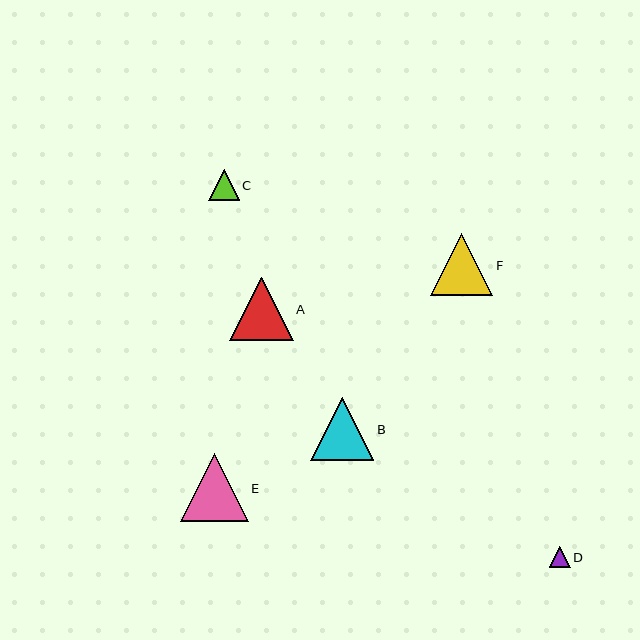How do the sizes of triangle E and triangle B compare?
Triangle E and triangle B are approximately the same size.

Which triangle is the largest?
Triangle E is the largest with a size of approximately 68 pixels.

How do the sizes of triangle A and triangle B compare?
Triangle A and triangle B are approximately the same size.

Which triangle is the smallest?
Triangle D is the smallest with a size of approximately 21 pixels.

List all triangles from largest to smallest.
From largest to smallest: E, A, B, F, C, D.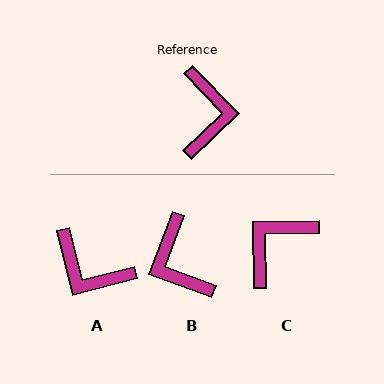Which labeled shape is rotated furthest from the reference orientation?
B, about 154 degrees away.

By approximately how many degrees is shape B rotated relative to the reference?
Approximately 154 degrees clockwise.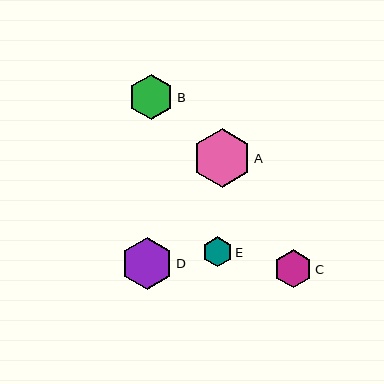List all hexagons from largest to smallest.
From largest to smallest: A, D, B, C, E.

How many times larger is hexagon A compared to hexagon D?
Hexagon A is approximately 1.1 times the size of hexagon D.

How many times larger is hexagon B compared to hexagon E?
Hexagon B is approximately 1.5 times the size of hexagon E.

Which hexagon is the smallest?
Hexagon E is the smallest with a size of approximately 30 pixels.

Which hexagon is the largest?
Hexagon A is the largest with a size of approximately 58 pixels.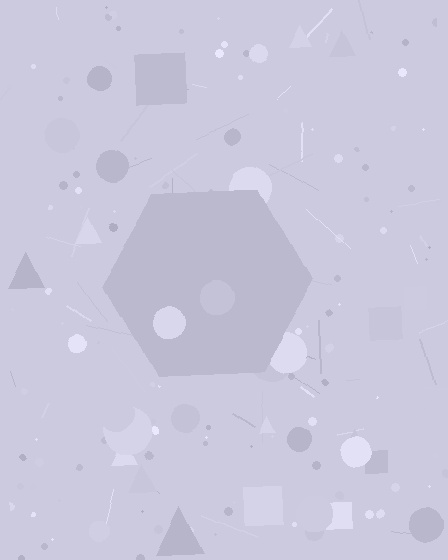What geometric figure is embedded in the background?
A hexagon is embedded in the background.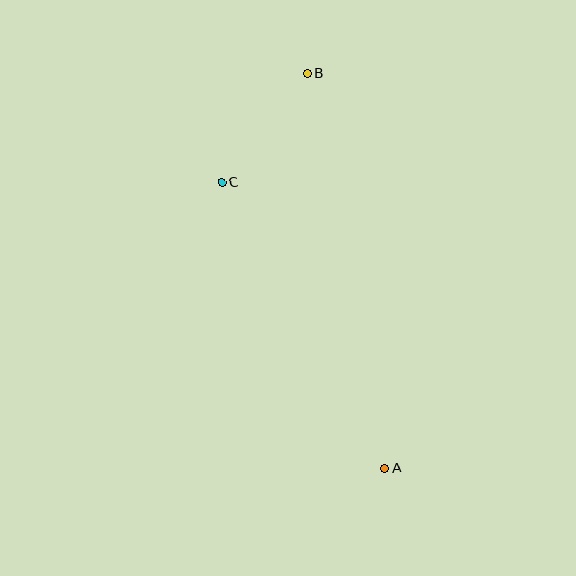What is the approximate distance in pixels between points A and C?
The distance between A and C is approximately 329 pixels.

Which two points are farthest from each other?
Points A and B are farthest from each other.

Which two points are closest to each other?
Points B and C are closest to each other.